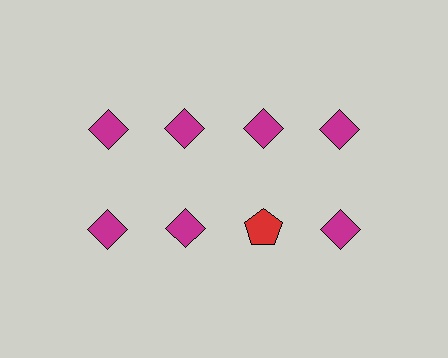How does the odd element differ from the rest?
It differs in both color (red instead of magenta) and shape (pentagon instead of diamond).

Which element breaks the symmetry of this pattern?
The red pentagon in the second row, center column breaks the symmetry. All other shapes are magenta diamonds.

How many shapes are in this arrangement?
There are 8 shapes arranged in a grid pattern.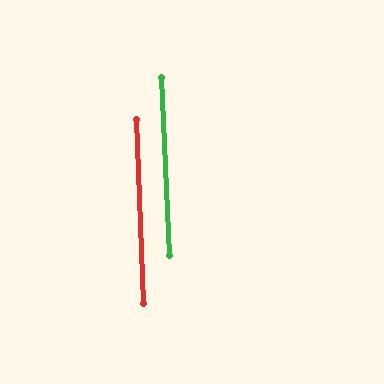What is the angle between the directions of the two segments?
Approximately 0 degrees.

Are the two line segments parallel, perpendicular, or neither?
Parallel — their directions differ by only 0.2°.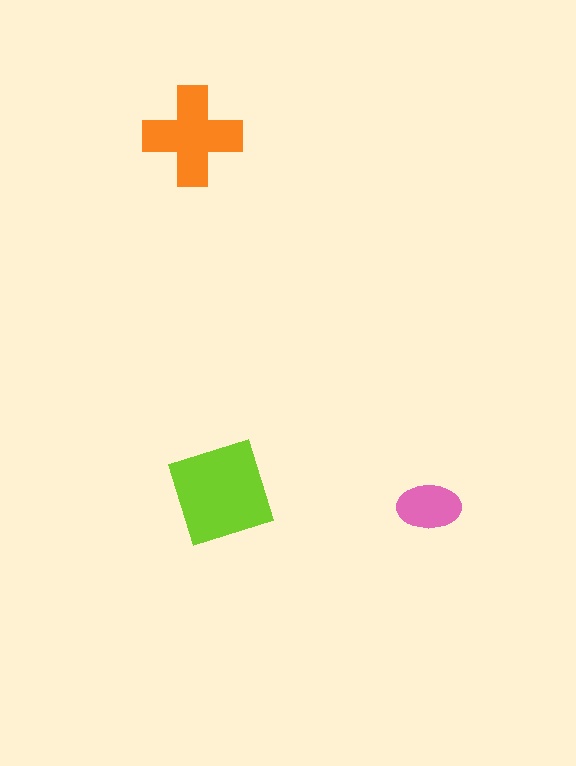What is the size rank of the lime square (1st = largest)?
1st.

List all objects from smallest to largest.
The pink ellipse, the orange cross, the lime square.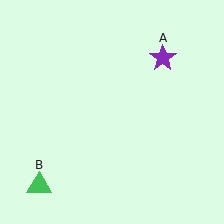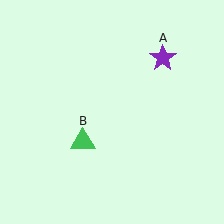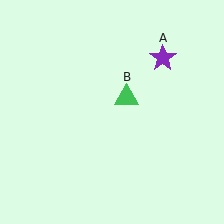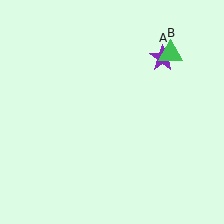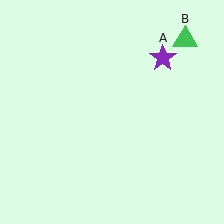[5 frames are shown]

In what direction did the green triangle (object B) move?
The green triangle (object B) moved up and to the right.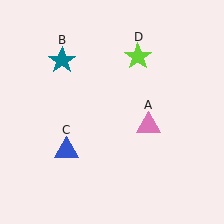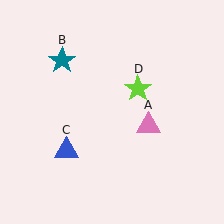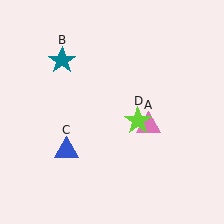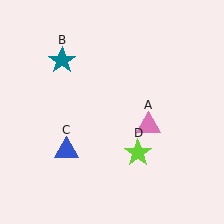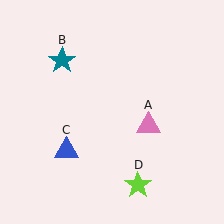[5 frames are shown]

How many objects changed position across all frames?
1 object changed position: lime star (object D).